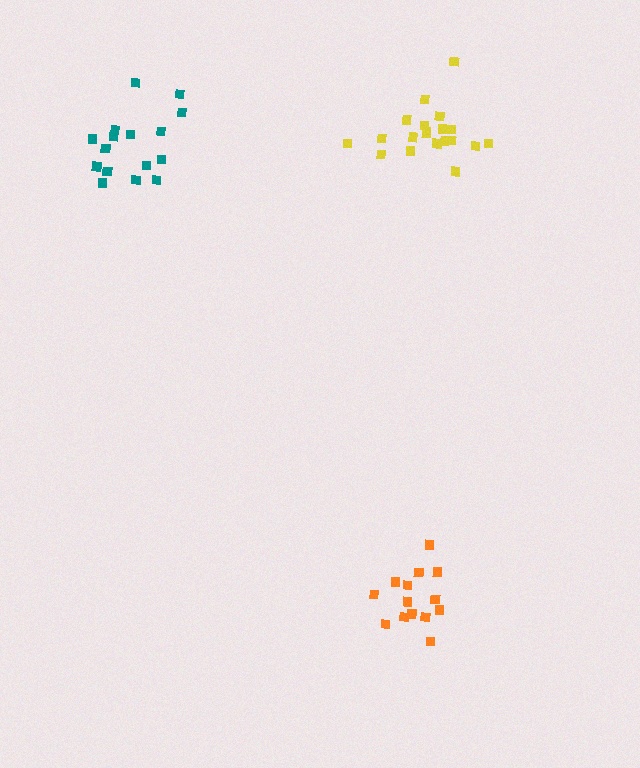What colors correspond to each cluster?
The clusters are colored: yellow, orange, teal.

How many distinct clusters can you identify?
There are 3 distinct clusters.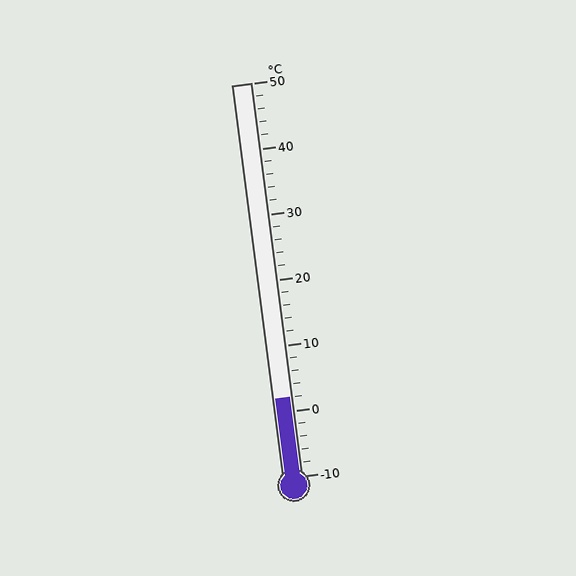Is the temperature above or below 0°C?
The temperature is above 0°C.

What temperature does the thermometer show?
The thermometer shows approximately 2°C.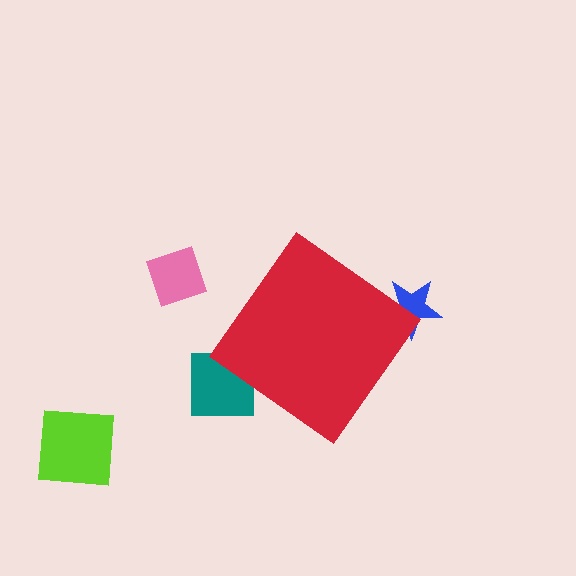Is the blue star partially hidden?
Yes, the blue star is partially hidden behind the red diamond.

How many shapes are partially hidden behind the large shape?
2 shapes are partially hidden.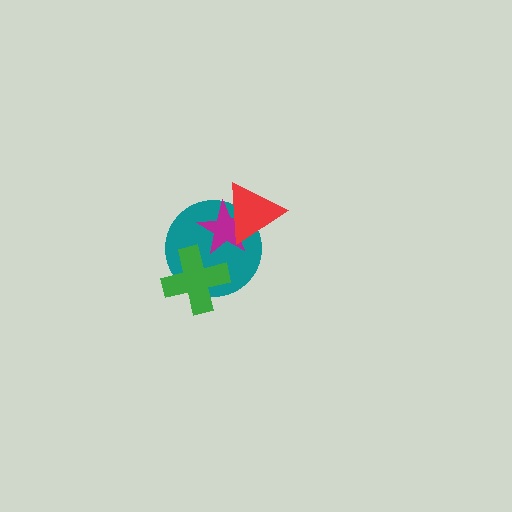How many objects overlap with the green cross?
1 object overlaps with the green cross.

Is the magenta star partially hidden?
Yes, it is partially covered by another shape.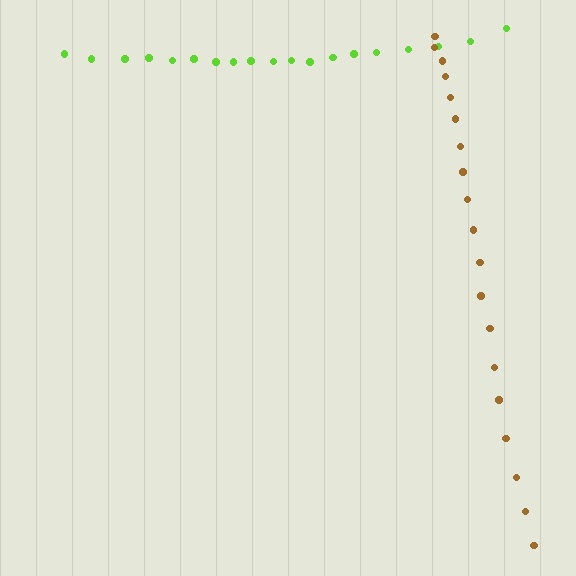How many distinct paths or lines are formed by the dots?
There are 2 distinct paths.